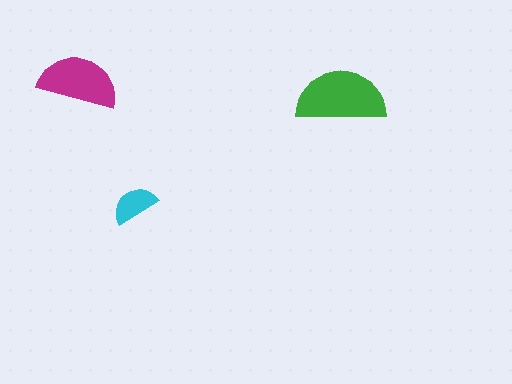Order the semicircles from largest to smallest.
the green one, the magenta one, the cyan one.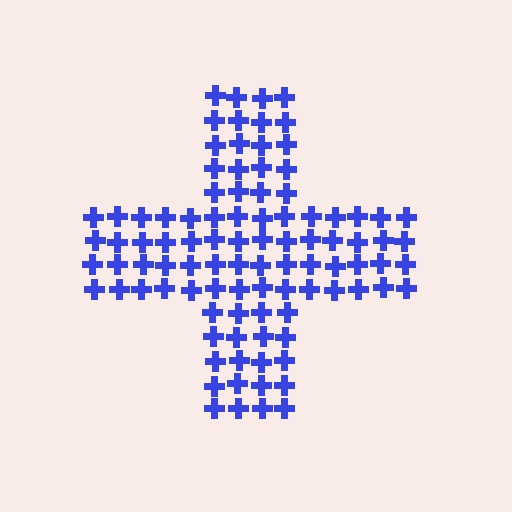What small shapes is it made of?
It is made of small crosses.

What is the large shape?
The large shape is a cross.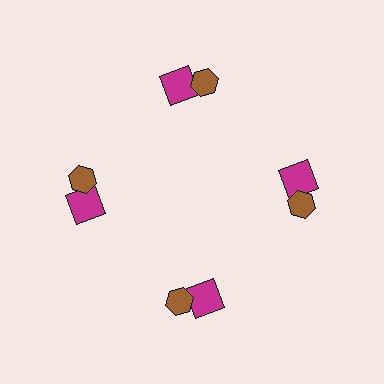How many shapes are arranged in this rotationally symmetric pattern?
There are 8 shapes, arranged in 4 groups of 2.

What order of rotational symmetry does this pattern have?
This pattern has 4-fold rotational symmetry.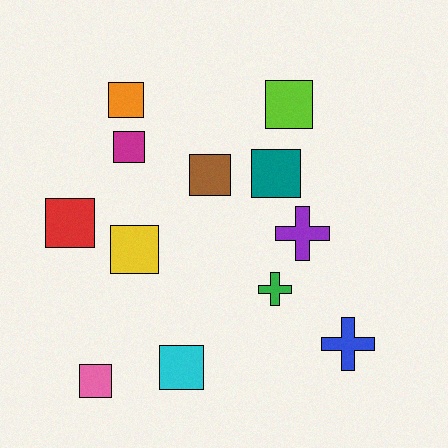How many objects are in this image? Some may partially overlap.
There are 12 objects.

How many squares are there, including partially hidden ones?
There are 9 squares.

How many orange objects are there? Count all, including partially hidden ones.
There is 1 orange object.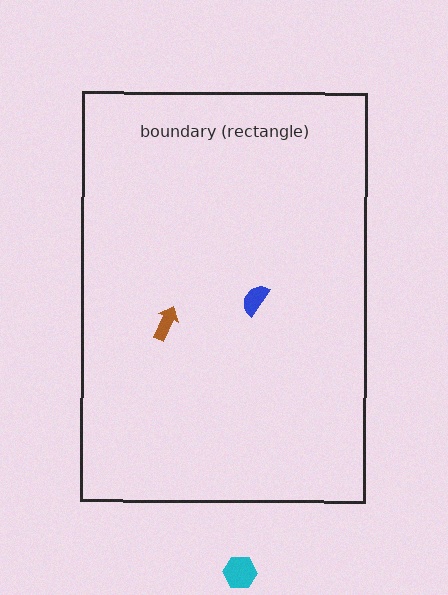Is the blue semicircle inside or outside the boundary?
Inside.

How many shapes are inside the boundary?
2 inside, 1 outside.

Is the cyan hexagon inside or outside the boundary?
Outside.